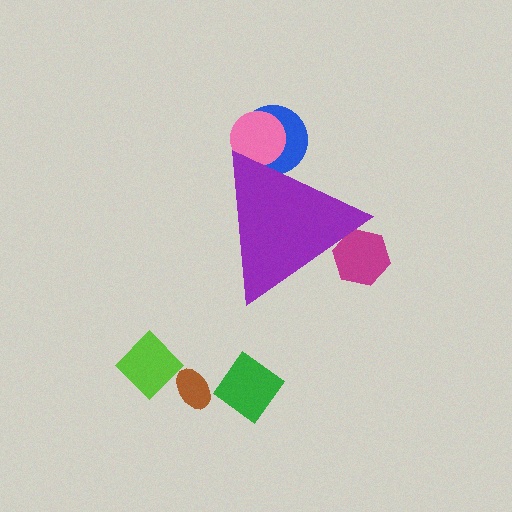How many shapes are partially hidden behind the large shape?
3 shapes are partially hidden.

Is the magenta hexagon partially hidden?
Yes, the magenta hexagon is partially hidden behind the purple triangle.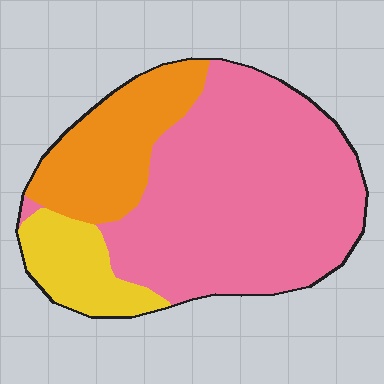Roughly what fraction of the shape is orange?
Orange covers about 20% of the shape.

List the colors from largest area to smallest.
From largest to smallest: pink, orange, yellow.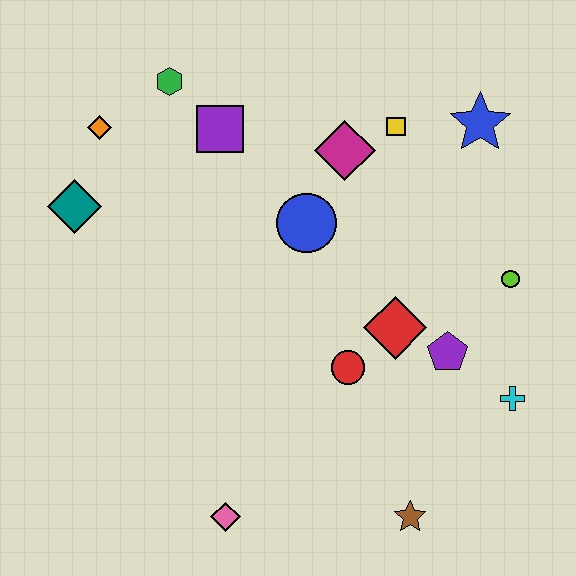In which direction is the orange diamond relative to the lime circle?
The orange diamond is to the left of the lime circle.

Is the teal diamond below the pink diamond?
No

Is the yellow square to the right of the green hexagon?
Yes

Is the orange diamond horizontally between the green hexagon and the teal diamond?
Yes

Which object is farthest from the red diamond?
The orange diamond is farthest from the red diamond.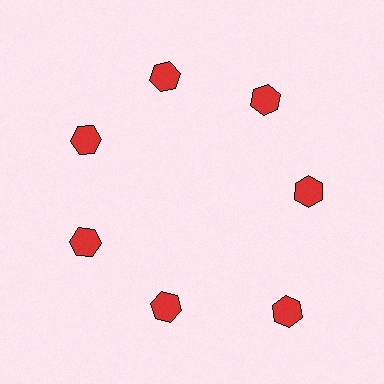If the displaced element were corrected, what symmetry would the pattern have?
It would have 7-fold rotational symmetry — the pattern would map onto itself every 51 degrees.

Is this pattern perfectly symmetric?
No. The 7 red hexagons are arranged in a ring, but one element near the 5 o'clock position is pushed outward from the center, breaking the 7-fold rotational symmetry.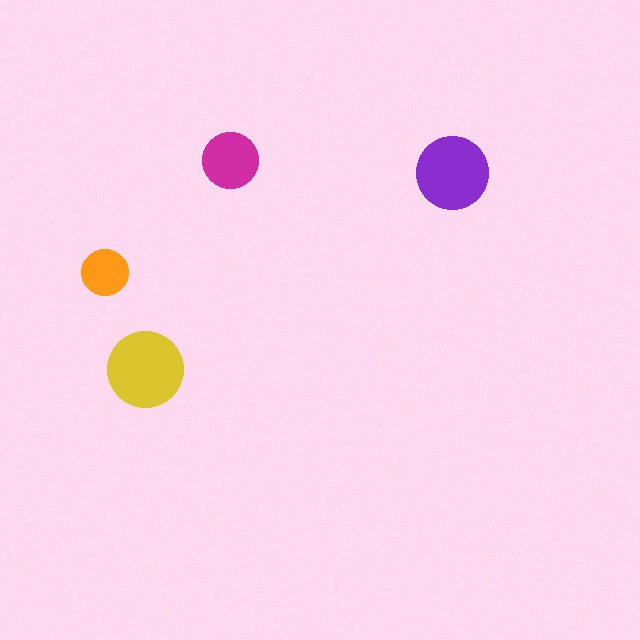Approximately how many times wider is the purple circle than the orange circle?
About 1.5 times wider.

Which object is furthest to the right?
The purple circle is rightmost.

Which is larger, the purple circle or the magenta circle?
The purple one.